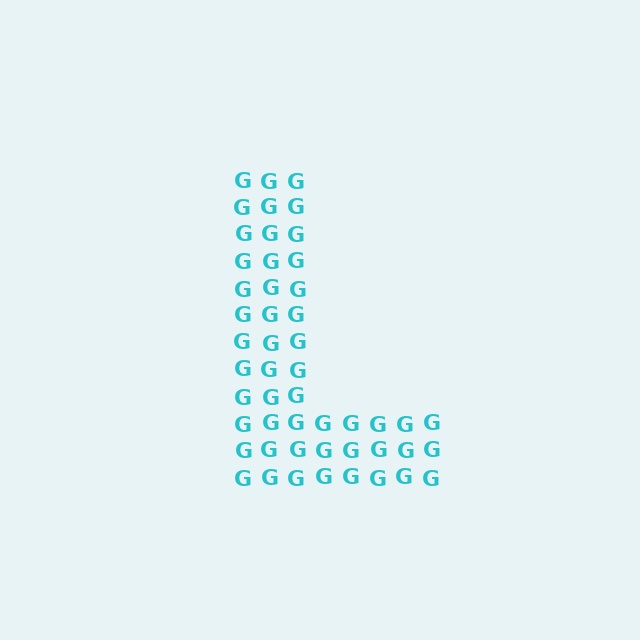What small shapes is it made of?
It is made of small letter G's.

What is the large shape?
The large shape is the letter L.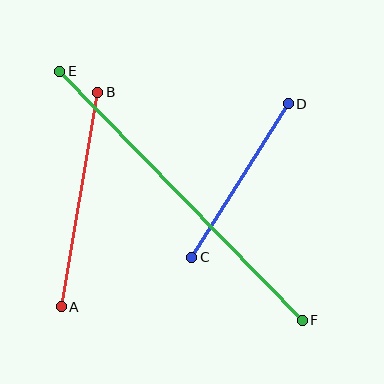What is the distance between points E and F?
The distance is approximately 348 pixels.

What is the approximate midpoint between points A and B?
The midpoint is at approximately (80, 200) pixels.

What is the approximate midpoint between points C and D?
The midpoint is at approximately (240, 181) pixels.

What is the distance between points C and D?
The distance is approximately 181 pixels.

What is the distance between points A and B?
The distance is approximately 217 pixels.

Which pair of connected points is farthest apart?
Points E and F are farthest apart.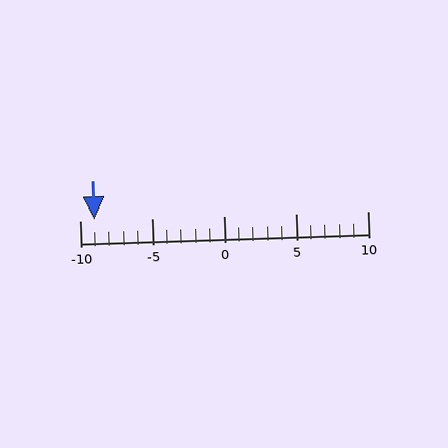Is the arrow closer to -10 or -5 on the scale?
The arrow is closer to -10.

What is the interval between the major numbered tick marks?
The major tick marks are spaced 5 units apart.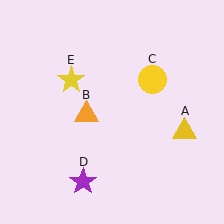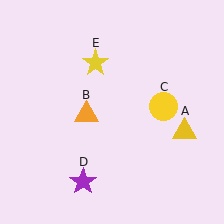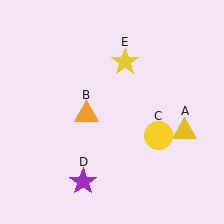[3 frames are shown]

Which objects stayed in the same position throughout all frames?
Yellow triangle (object A) and orange triangle (object B) and purple star (object D) remained stationary.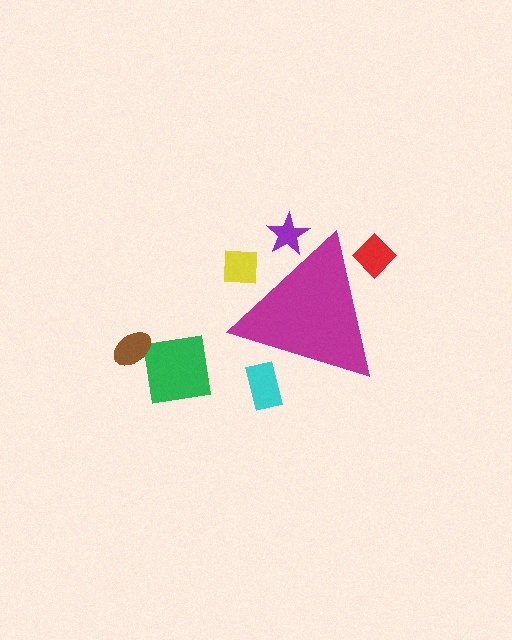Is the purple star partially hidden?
Yes, the purple star is partially hidden behind the magenta triangle.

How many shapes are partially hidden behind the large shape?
4 shapes are partially hidden.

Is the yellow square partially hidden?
Yes, the yellow square is partially hidden behind the magenta triangle.